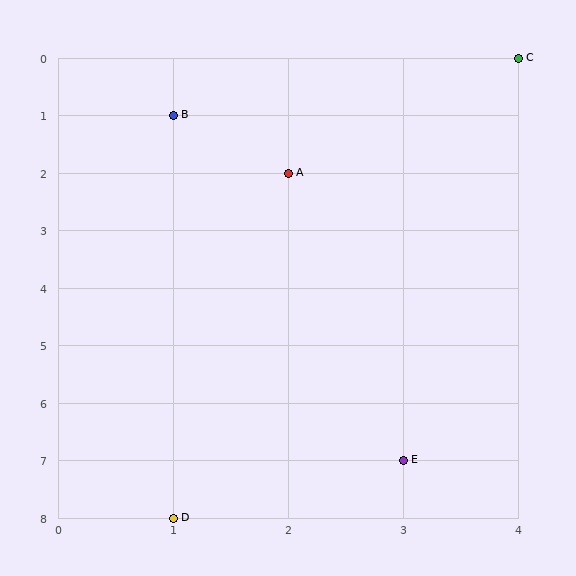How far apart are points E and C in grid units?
Points E and C are 1 column and 7 rows apart (about 7.1 grid units diagonally).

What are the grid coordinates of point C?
Point C is at grid coordinates (4, 0).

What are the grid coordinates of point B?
Point B is at grid coordinates (1, 1).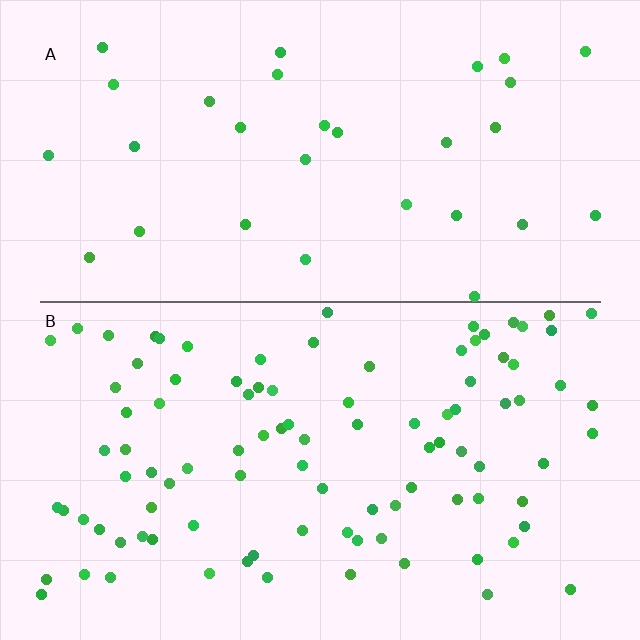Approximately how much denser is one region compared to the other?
Approximately 3.2× — region B over region A.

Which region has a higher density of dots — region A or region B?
B (the bottom).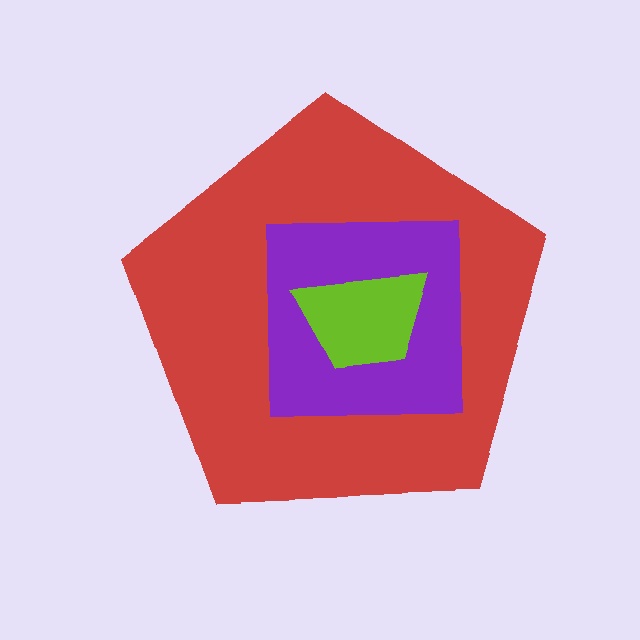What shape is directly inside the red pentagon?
The purple square.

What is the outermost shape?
The red pentagon.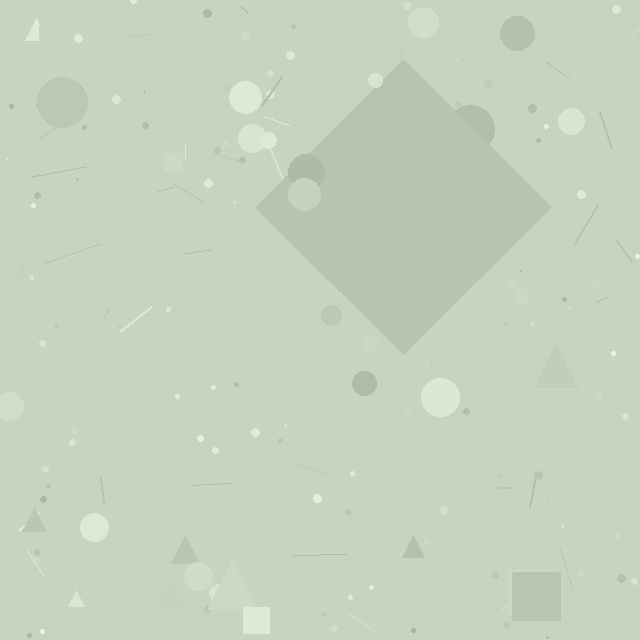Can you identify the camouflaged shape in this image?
The camouflaged shape is a diamond.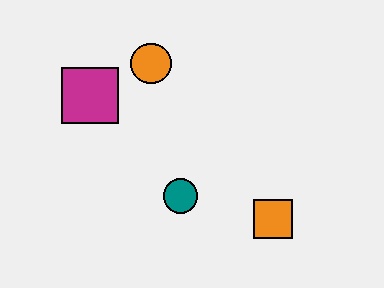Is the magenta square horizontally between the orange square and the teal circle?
No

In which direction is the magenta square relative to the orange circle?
The magenta square is to the left of the orange circle.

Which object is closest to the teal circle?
The orange square is closest to the teal circle.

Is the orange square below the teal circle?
Yes